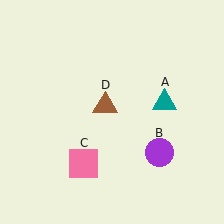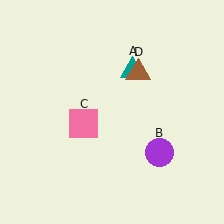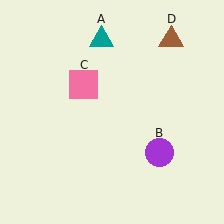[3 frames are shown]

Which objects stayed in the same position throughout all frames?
Purple circle (object B) remained stationary.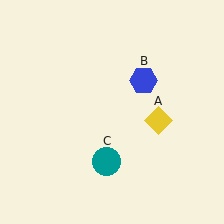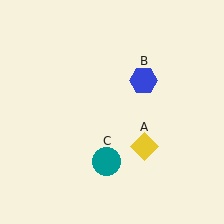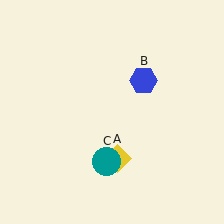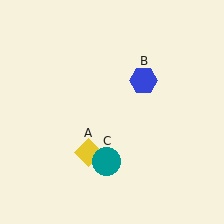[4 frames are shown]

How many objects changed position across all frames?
1 object changed position: yellow diamond (object A).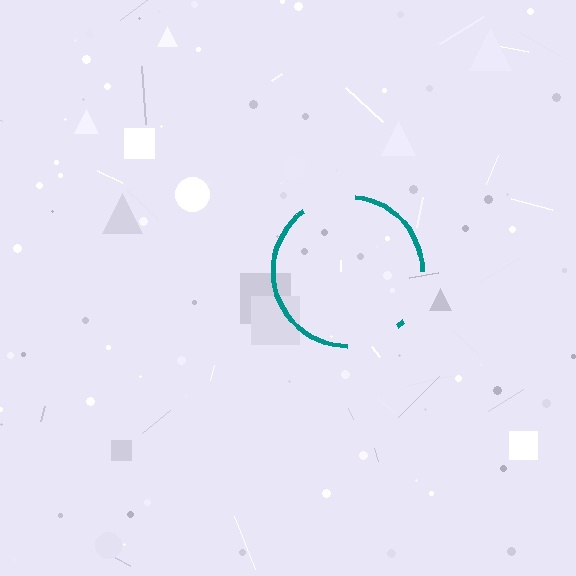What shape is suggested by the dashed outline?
The dashed outline suggests a circle.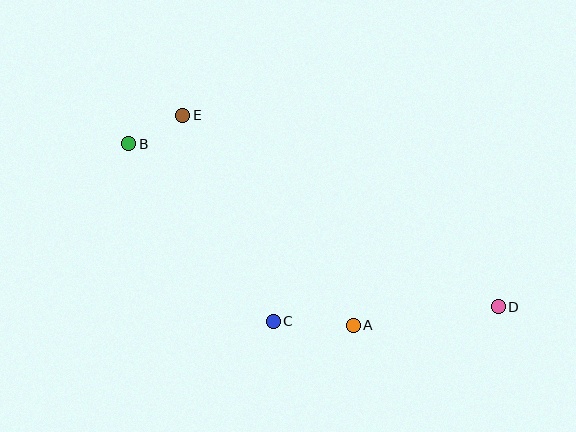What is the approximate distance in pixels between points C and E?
The distance between C and E is approximately 225 pixels.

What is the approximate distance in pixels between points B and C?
The distance between B and C is approximately 229 pixels.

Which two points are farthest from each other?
Points B and D are farthest from each other.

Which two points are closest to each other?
Points B and E are closest to each other.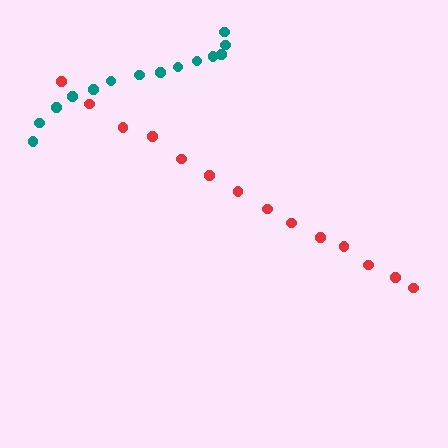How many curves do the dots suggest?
There are 2 distinct paths.